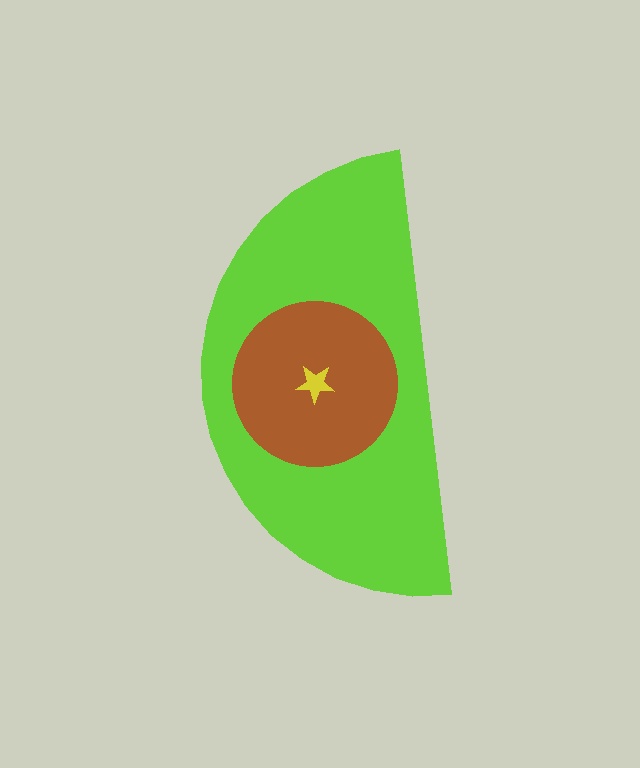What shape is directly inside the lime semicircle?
The brown circle.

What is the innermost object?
The yellow star.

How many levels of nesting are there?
3.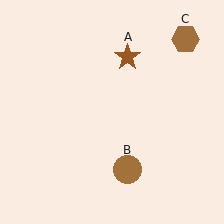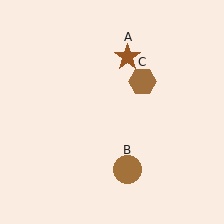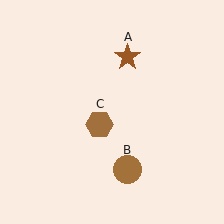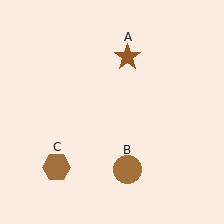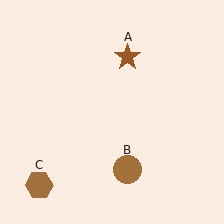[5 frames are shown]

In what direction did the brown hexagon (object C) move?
The brown hexagon (object C) moved down and to the left.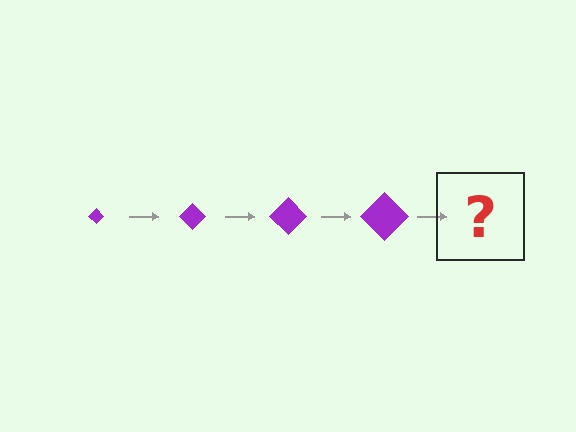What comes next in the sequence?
The next element should be a purple diamond, larger than the previous one.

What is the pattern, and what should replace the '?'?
The pattern is that the diamond gets progressively larger each step. The '?' should be a purple diamond, larger than the previous one.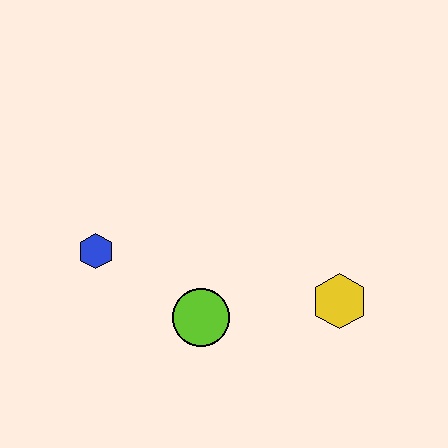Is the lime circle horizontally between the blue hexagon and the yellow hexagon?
Yes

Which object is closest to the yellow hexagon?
The lime circle is closest to the yellow hexagon.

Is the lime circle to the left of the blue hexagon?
No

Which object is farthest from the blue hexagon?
The yellow hexagon is farthest from the blue hexagon.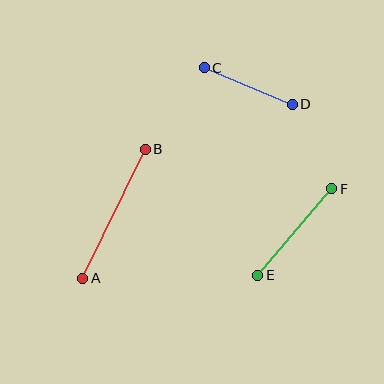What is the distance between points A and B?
The distance is approximately 143 pixels.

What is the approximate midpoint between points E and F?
The midpoint is at approximately (295, 232) pixels.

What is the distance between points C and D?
The distance is approximately 95 pixels.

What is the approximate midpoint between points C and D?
The midpoint is at approximately (248, 86) pixels.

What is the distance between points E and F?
The distance is approximately 114 pixels.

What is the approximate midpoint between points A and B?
The midpoint is at approximately (114, 214) pixels.